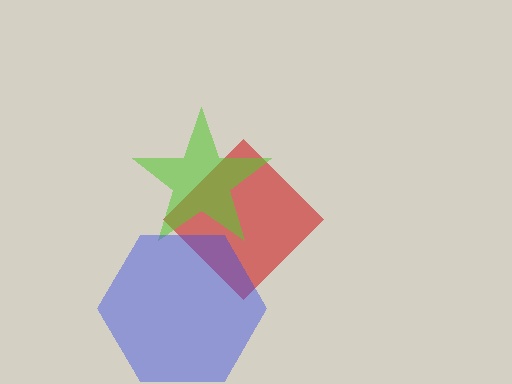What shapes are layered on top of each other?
The layered shapes are: a red diamond, a lime star, a blue hexagon.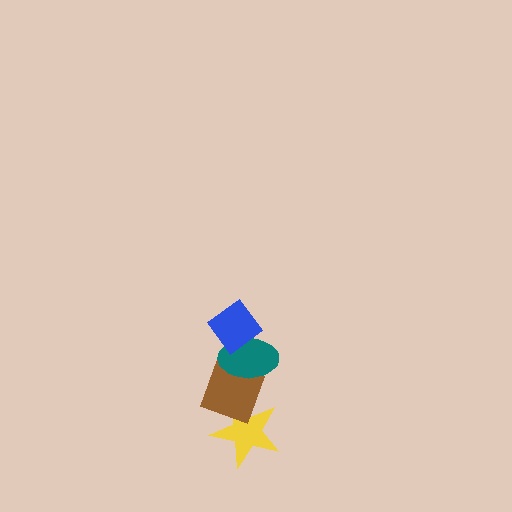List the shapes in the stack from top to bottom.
From top to bottom: the blue diamond, the teal ellipse, the brown diamond, the yellow star.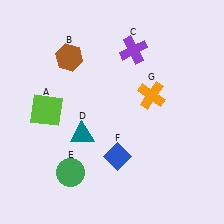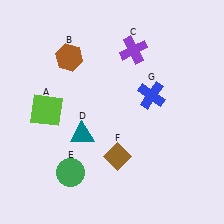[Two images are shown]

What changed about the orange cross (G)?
In Image 1, G is orange. In Image 2, it changed to blue.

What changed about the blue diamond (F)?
In Image 1, F is blue. In Image 2, it changed to brown.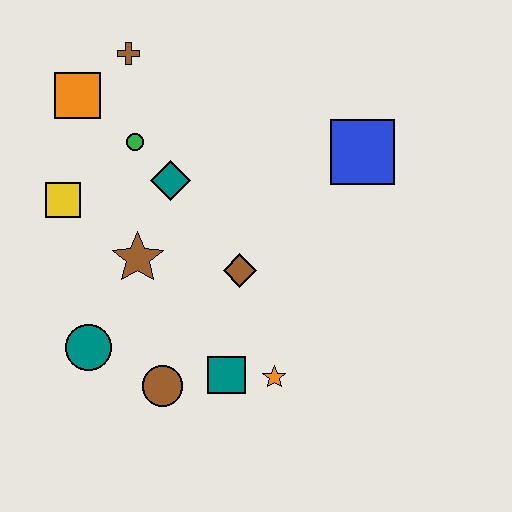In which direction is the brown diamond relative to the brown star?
The brown diamond is to the right of the brown star.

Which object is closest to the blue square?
The brown diamond is closest to the blue square.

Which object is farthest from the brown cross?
The orange star is farthest from the brown cross.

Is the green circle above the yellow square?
Yes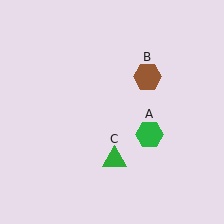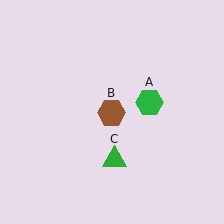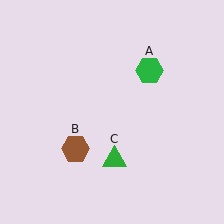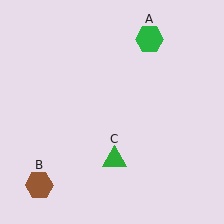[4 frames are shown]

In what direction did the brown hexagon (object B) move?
The brown hexagon (object B) moved down and to the left.